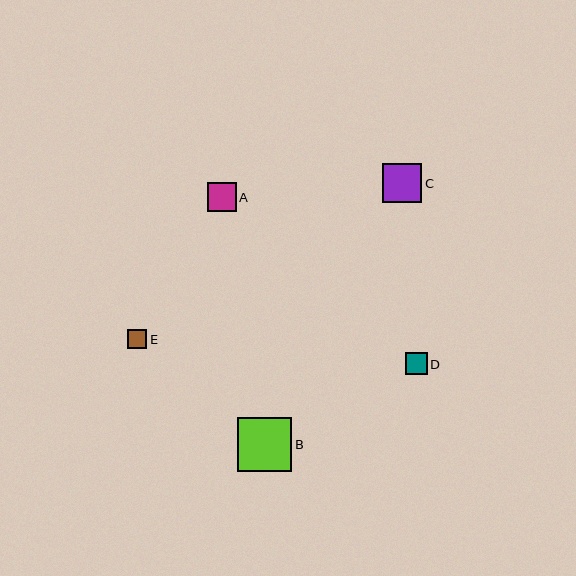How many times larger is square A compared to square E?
Square A is approximately 1.5 times the size of square E.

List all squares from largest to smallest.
From largest to smallest: B, C, A, D, E.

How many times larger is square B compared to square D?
Square B is approximately 2.6 times the size of square D.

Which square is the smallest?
Square E is the smallest with a size of approximately 19 pixels.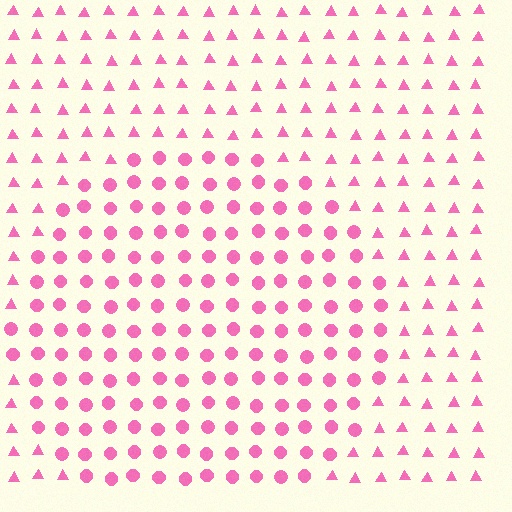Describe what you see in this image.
The image is filled with small pink elements arranged in a uniform grid. A circle-shaped region contains circles, while the surrounding area contains triangles. The boundary is defined purely by the change in element shape.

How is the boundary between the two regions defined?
The boundary is defined by a change in element shape: circles inside vs. triangles outside. All elements share the same color and spacing.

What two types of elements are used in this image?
The image uses circles inside the circle region and triangles outside it.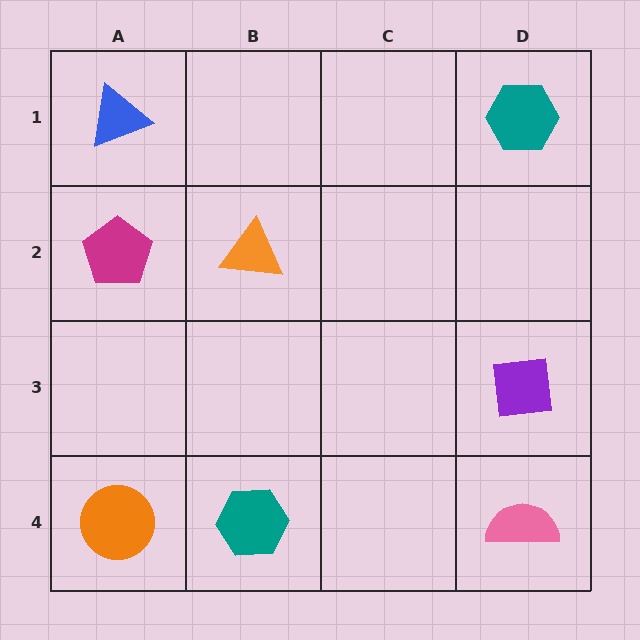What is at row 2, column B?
An orange triangle.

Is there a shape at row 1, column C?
No, that cell is empty.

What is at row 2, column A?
A magenta pentagon.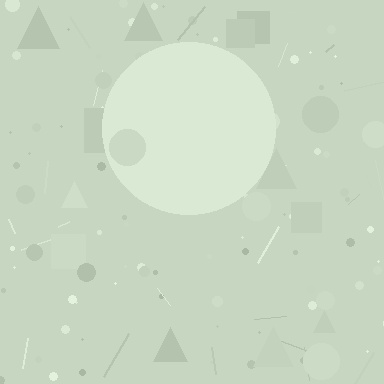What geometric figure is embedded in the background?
A circle is embedded in the background.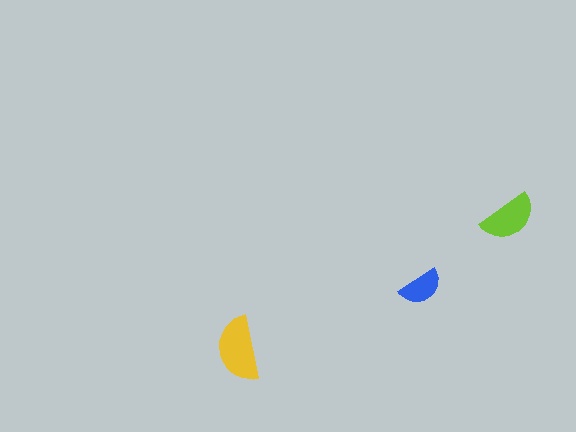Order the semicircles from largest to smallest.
the yellow one, the lime one, the blue one.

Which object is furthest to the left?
The yellow semicircle is leftmost.